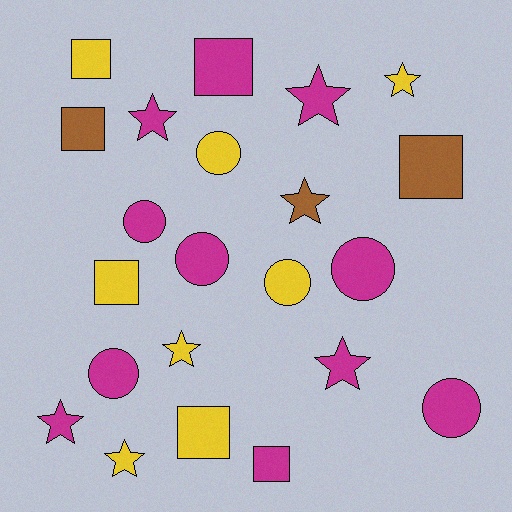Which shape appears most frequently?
Star, with 8 objects.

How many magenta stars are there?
There are 4 magenta stars.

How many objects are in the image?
There are 22 objects.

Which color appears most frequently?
Magenta, with 11 objects.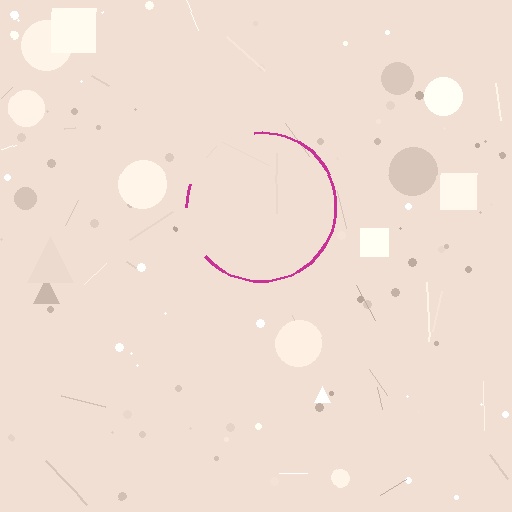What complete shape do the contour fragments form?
The contour fragments form a circle.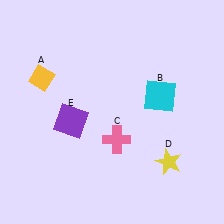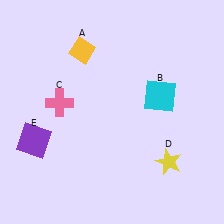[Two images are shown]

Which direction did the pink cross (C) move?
The pink cross (C) moved left.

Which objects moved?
The objects that moved are: the yellow diamond (A), the pink cross (C), the purple square (E).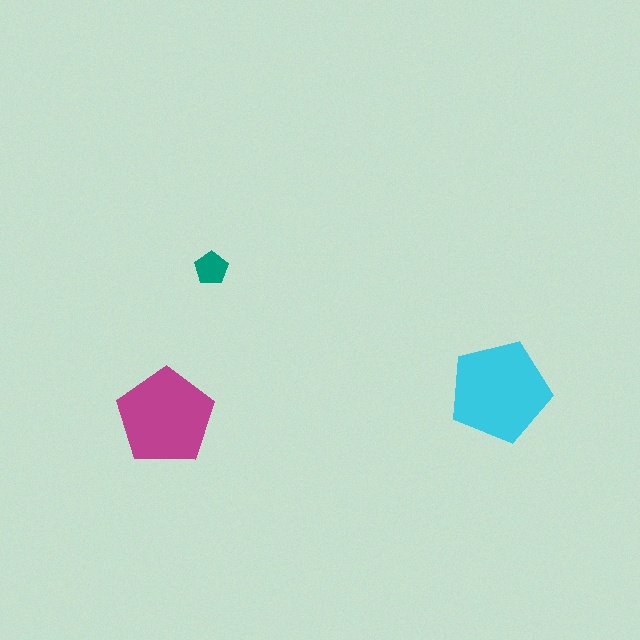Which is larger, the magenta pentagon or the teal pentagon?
The magenta one.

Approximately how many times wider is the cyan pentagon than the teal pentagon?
About 3 times wider.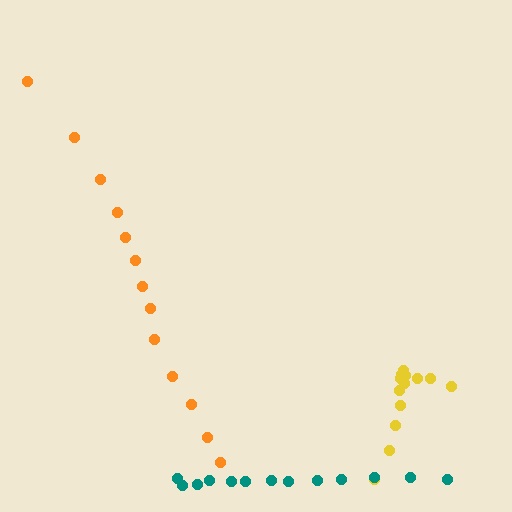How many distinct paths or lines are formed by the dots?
There are 3 distinct paths.